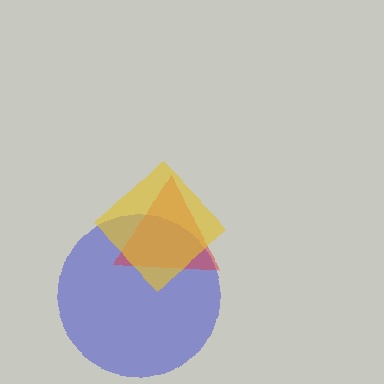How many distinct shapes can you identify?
There are 3 distinct shapes: a blue circle, a red triangle, a yellow diamond.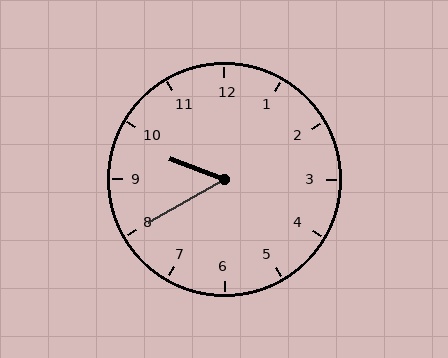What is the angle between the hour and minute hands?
Approximately 50 degrees.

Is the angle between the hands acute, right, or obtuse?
It is acute.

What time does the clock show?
9:40.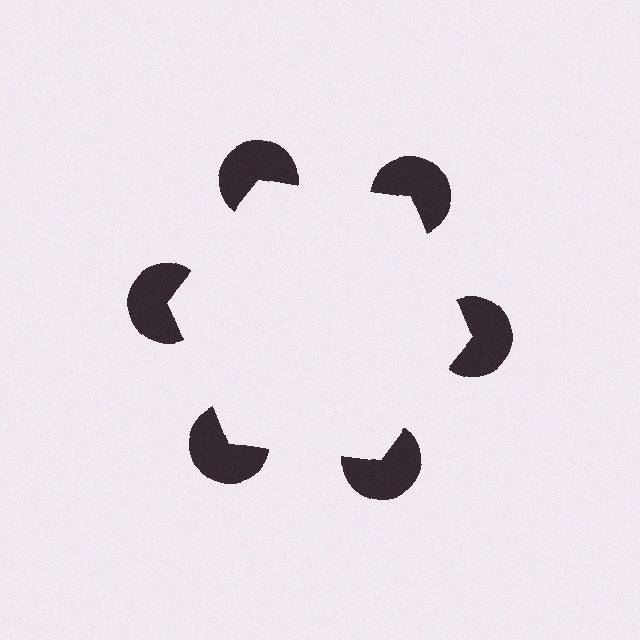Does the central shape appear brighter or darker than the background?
It typically appears slightly brighter than the background, even though no actual brightness change is drawn.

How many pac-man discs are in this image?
There are 6 — one at each vertex of the illusory hexagon.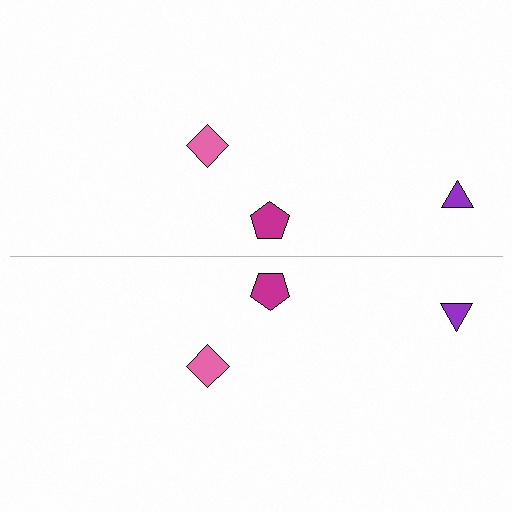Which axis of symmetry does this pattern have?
The pattern has a horizontal axis of symmetry running through the center of the image.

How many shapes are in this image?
There are 6 shapes in this image.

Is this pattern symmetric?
Yes, this pattern has bilateral (reflection) symmetry.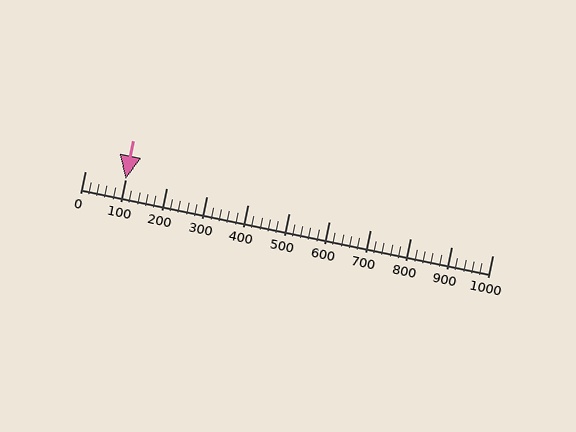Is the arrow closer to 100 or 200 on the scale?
The arrow is closer to 100.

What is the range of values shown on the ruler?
The ruler shows values from 0 to 1000.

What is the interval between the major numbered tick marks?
The major tick marks are spaced 100 units apart.